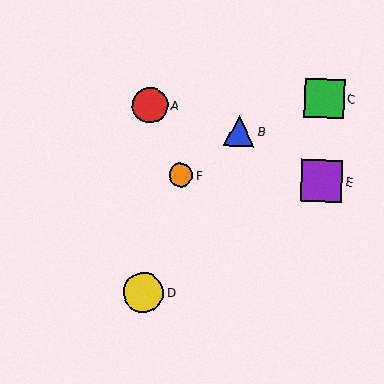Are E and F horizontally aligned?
Yes, both are at y≈181.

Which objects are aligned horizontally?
Objects E, F are aligned horizontally.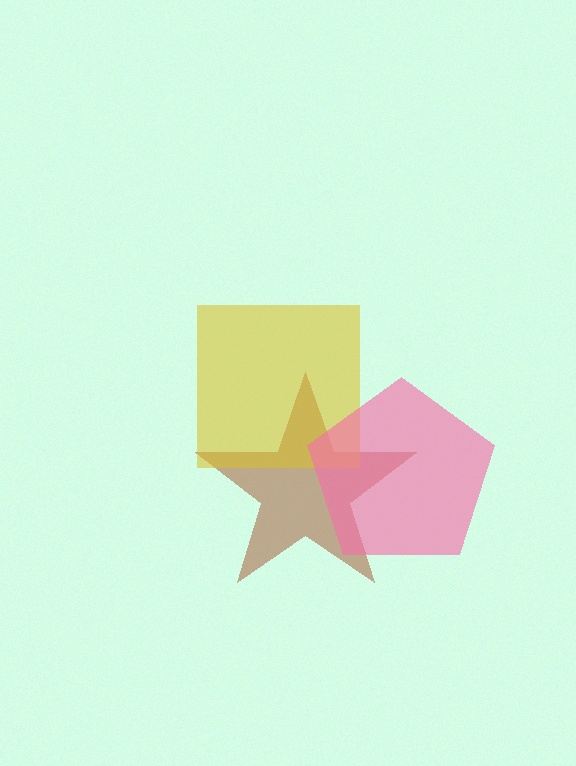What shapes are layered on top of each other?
The layered shapes are: a brown star, a yellow square, a pink pentagon.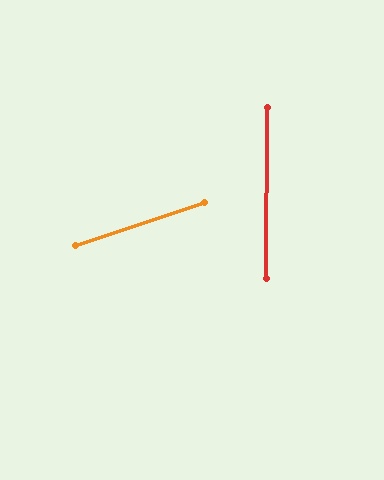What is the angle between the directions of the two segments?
Approximately 71 degrees.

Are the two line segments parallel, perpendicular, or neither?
Neither parallel nor perpendicular — they differ by about 71°.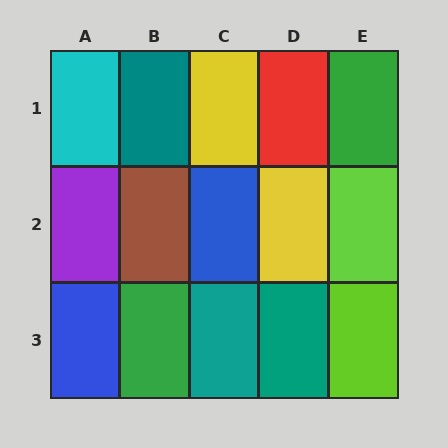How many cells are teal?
3 cells are teal.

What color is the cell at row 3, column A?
Blue.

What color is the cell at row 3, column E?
Lime.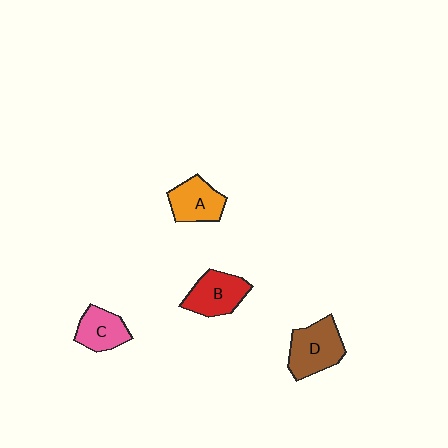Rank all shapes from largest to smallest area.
From largest to smallest: D (brown), B (red), A (orange), C (pink).